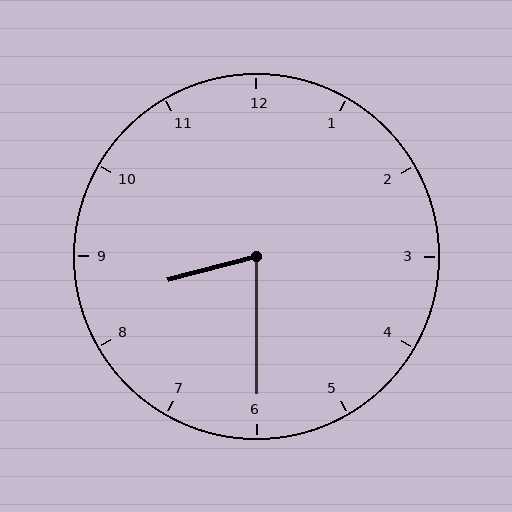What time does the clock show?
8:30.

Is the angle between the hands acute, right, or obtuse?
It is acute.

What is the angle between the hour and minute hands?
Approximately 75 degrees.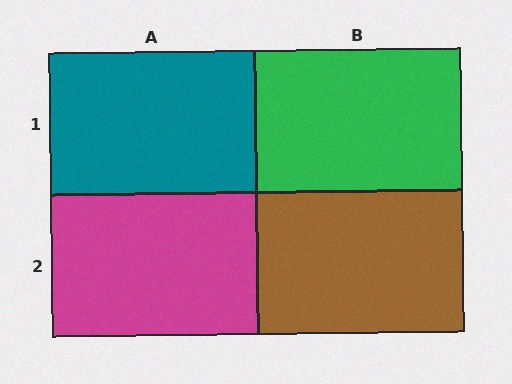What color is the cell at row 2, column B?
Brown.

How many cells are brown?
1 cell is brown.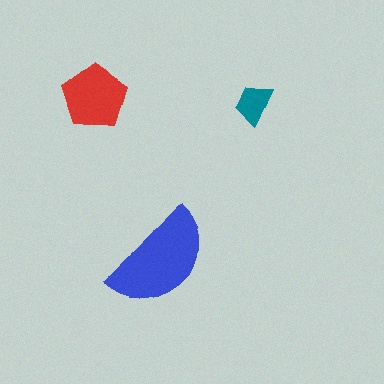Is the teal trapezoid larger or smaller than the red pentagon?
Smaller.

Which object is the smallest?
The teal trapezoid.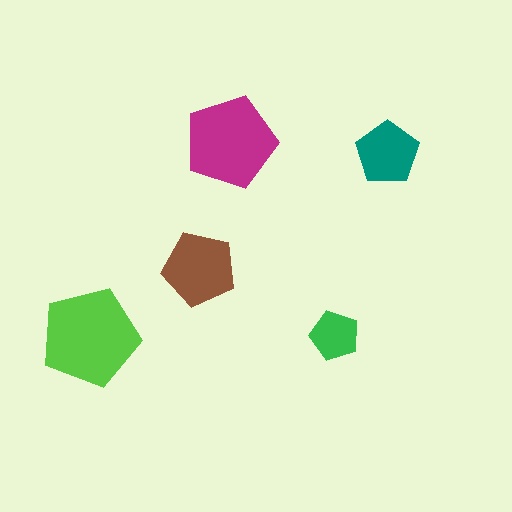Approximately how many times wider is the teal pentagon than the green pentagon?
About 1.5 times wider.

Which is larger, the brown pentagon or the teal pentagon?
The brown one.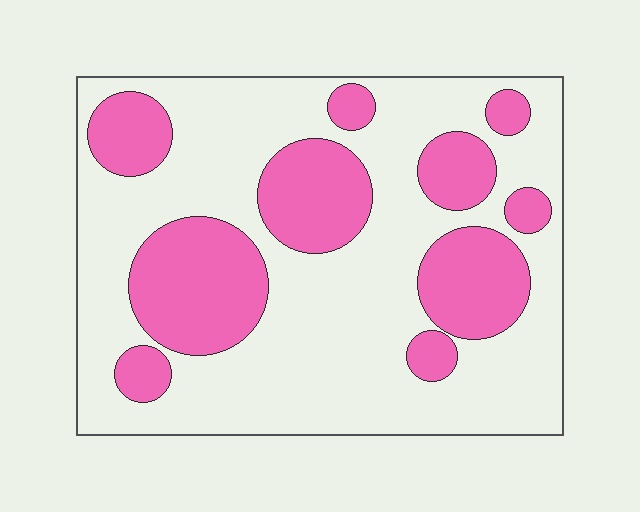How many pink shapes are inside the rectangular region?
10.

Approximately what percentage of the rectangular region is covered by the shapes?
Approximately 30%.